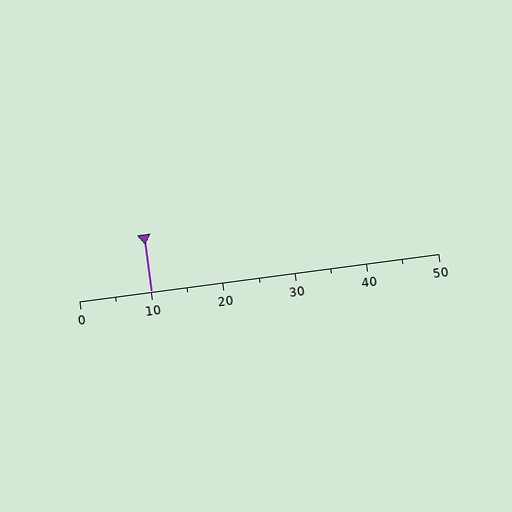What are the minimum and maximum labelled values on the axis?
The axis runs from 0 to 50.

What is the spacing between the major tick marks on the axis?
The major ticks are spaced 10 apart.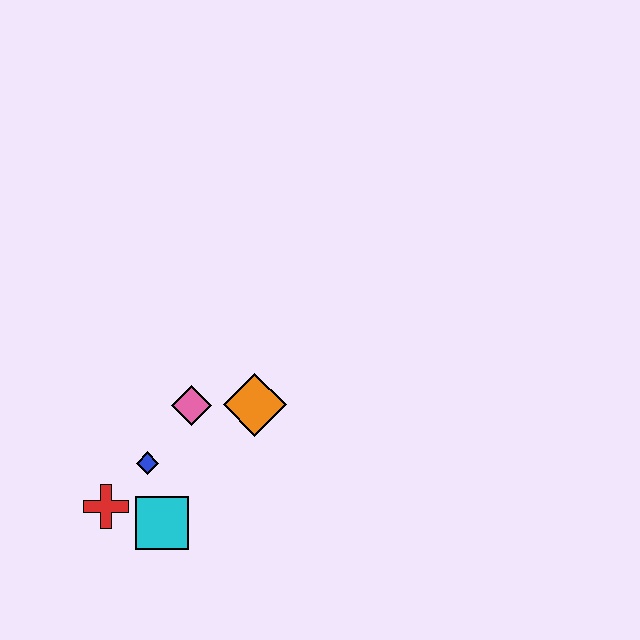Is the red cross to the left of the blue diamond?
Yes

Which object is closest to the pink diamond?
The orange diamond is closest to the pink diamond.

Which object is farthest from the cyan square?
The orange diamond is farthest from the cyan square.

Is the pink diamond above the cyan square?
Yes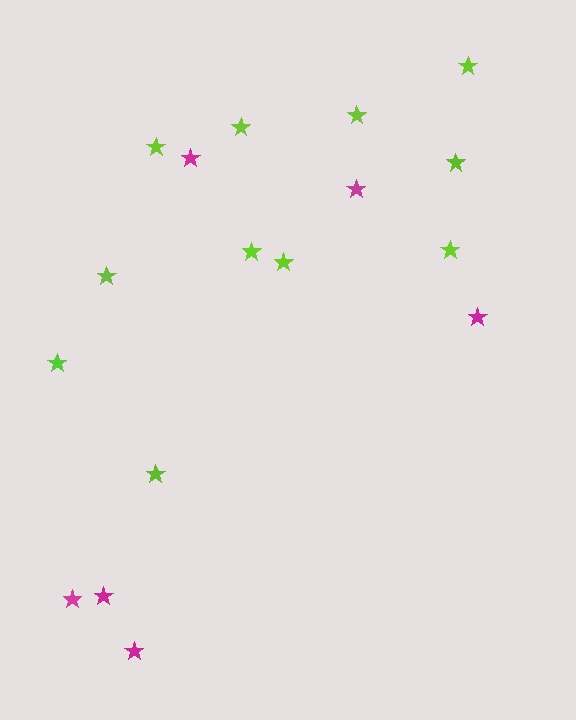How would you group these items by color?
There are 2 groups: one group of magenta stars (6) and one group of lime stars (11).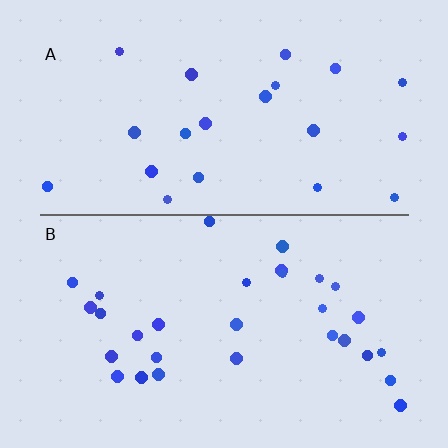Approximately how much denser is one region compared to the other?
Approximately 1.4× — region B over region A.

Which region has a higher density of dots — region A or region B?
B (the bottom).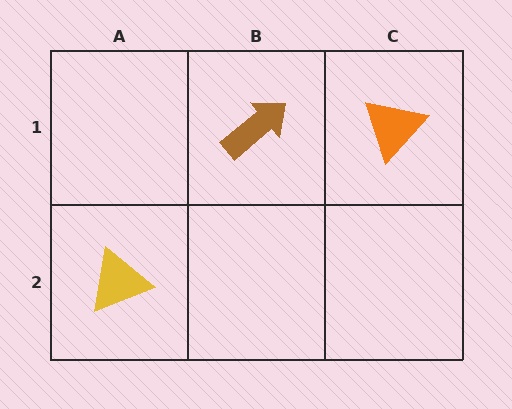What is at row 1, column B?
A brown arrow.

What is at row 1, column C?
An orange triangle.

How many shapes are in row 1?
2 shapes.